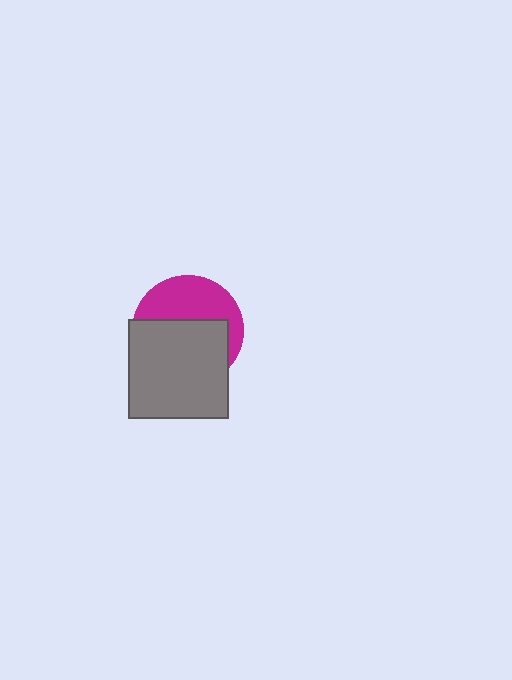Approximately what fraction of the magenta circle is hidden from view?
Roughly 57% of the magenta circle is hidden behind the gray square.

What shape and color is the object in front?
The object in front is a gray square.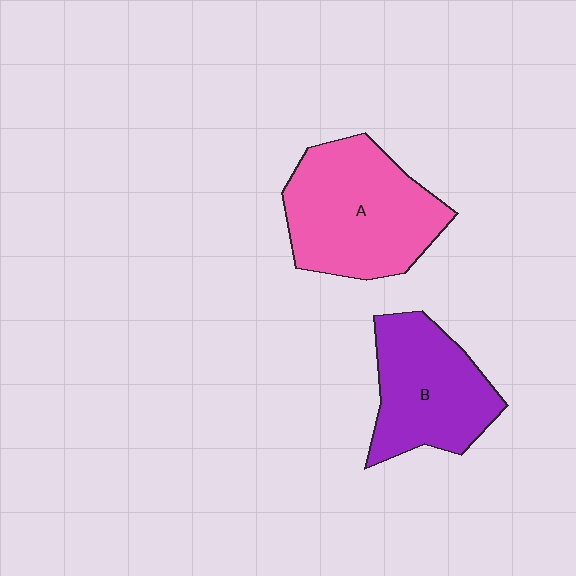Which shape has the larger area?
Shape A (pink).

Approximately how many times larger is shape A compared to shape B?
Approximately 1.3 times.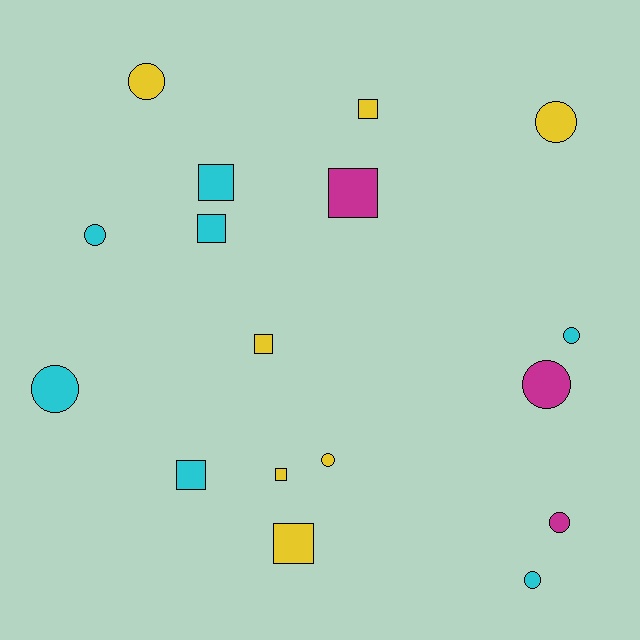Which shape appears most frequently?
Circle, with 9 objects.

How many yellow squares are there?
There are 4 yellow squares.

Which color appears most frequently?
Yellow, with 7 objects.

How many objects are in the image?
There are 17 objects.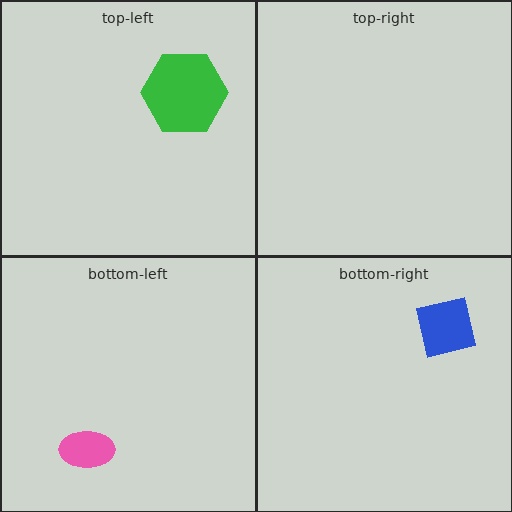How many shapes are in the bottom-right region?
1.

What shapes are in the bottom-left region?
The pink ellipse.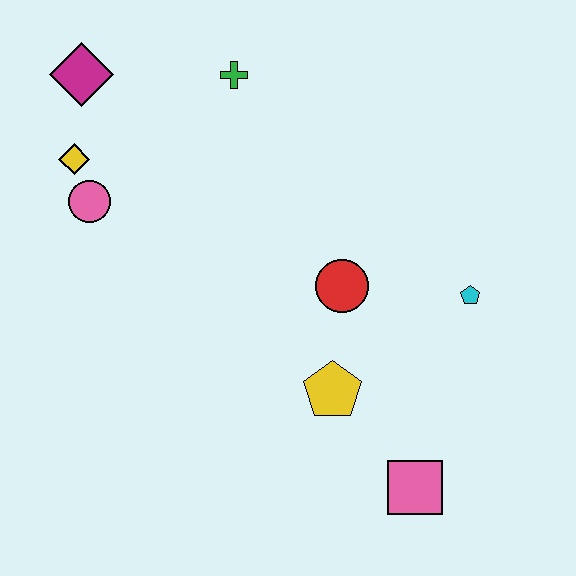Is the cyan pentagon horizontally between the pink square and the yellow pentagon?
No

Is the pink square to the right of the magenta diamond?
Yes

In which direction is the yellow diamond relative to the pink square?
The yellow diamond is to the left of the pink square.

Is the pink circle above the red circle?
Yes